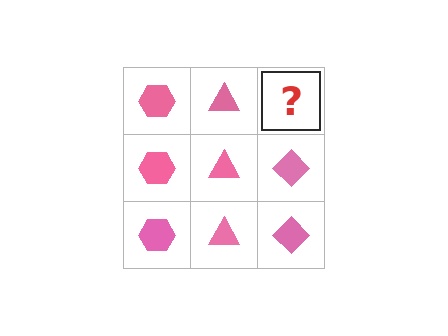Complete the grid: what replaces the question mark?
The question mark should be replaced with a pink diamond.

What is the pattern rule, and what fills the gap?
The rule is that each column has a consistent shape. The gap should be filled with a pink diamond.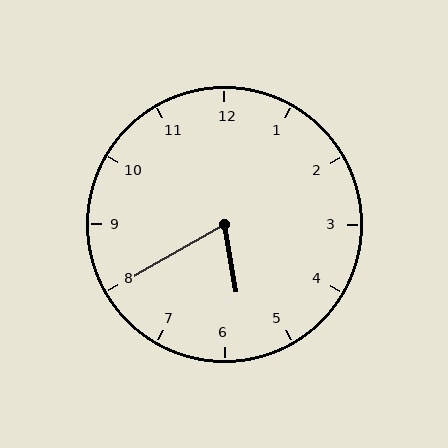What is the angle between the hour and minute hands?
Approximately 70 degrees.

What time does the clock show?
5:40.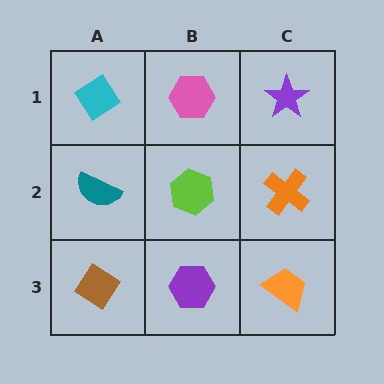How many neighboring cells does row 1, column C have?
2.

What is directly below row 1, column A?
A teal semicircle.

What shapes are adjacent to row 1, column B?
A lime hexagon (row 2, column B), a cyan diamond (row 1, column A), a purple star (row 1, column C).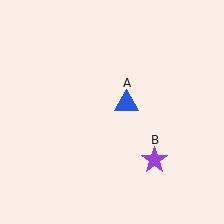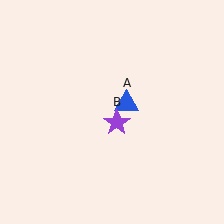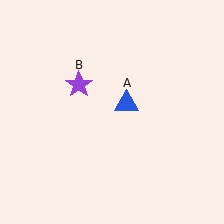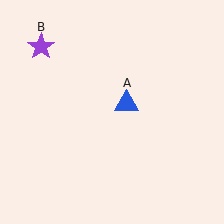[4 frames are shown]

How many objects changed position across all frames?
1 object changed position: purple star (object B).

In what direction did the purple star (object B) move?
The purple star (object B) moved up and to the left.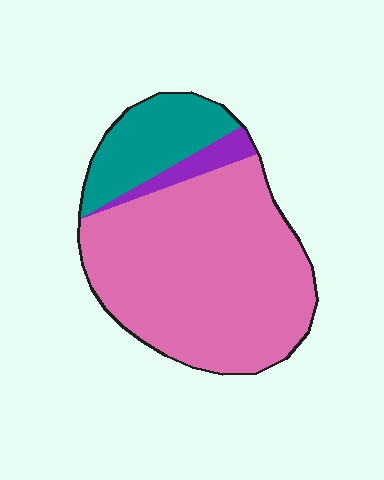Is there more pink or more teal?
Pink.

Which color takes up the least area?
Purple, at roughly 5%.